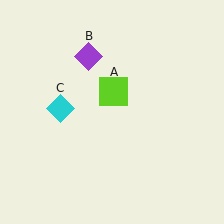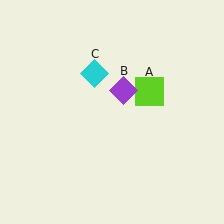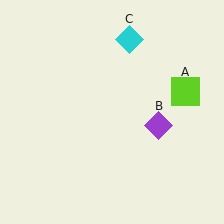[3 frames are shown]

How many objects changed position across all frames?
3 objects changed position: lime square (object A), purple diamond (object B), cyan diamond (object C).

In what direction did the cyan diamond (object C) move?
The cyan diamond (object C) moved up and to the right.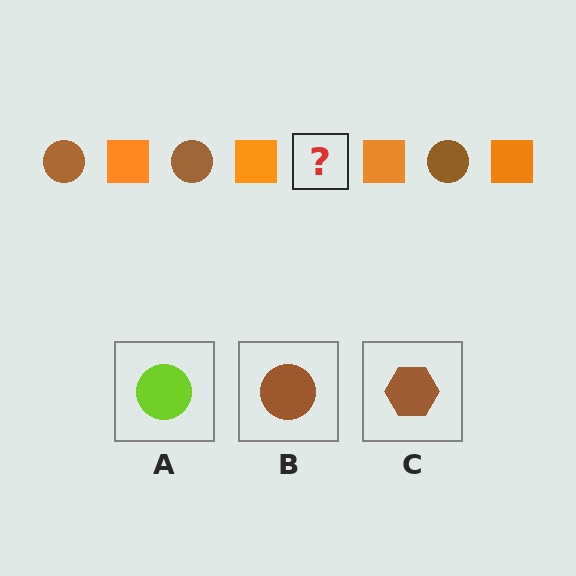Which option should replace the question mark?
Option B.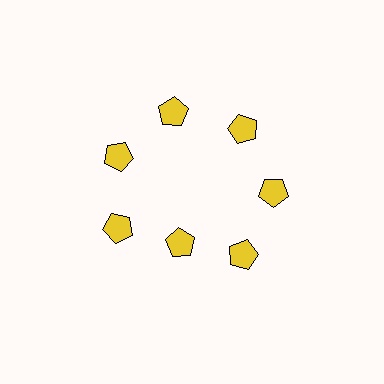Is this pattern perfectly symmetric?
No. The 7 yellow pentagons are arranged in a ring, but one element near the 6 o'clock position is pulled inward toward the center, breaking the 7-fold rotational symmetry.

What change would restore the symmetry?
The symmetry would be restored by moving it outward, back onto the ring so that all 7 pentagons sit at equal angles and equal distance from the center.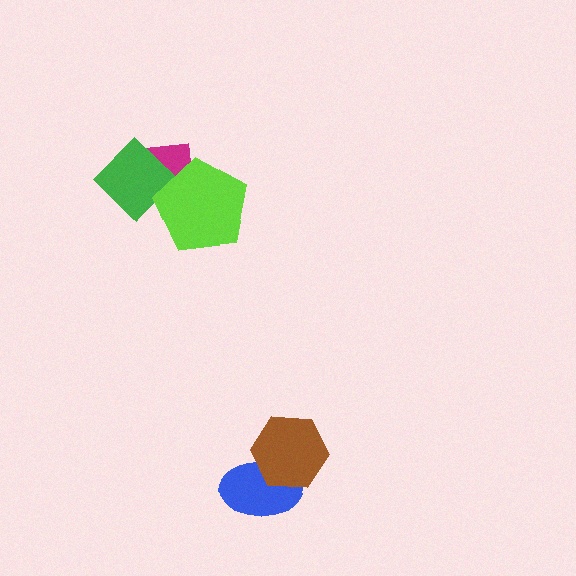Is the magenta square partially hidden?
Yes, it is partially covered by another shape.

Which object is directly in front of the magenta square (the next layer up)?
The green diamond is directly in front of the magenta square.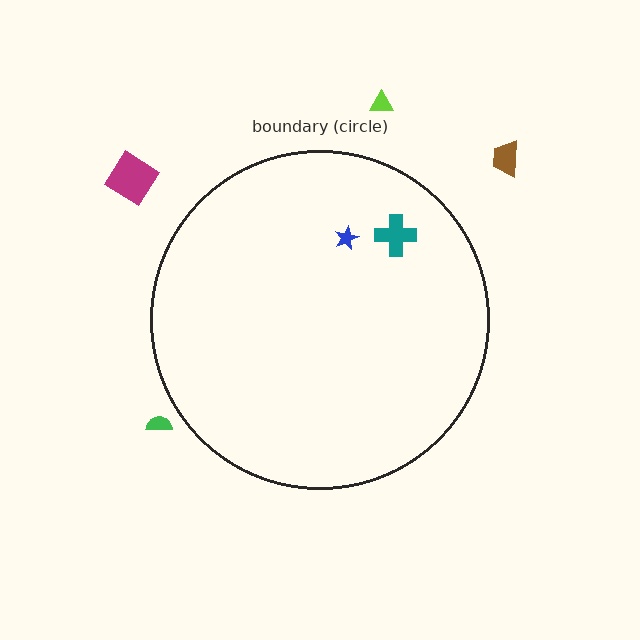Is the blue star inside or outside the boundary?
Inside.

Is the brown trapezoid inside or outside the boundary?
Outside.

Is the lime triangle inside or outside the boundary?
Outside.